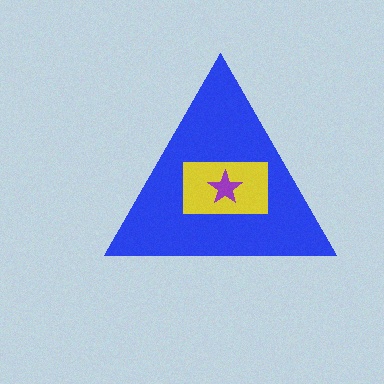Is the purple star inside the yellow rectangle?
Yes.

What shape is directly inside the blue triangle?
The yellow rectangle.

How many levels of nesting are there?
3.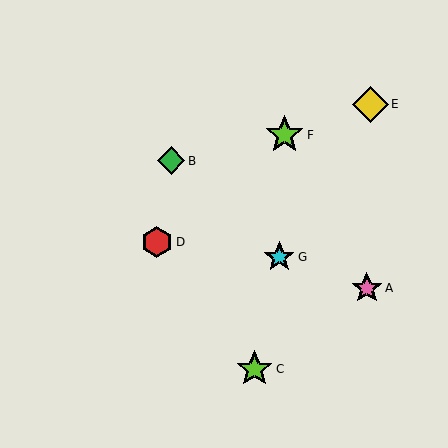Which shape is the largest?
The lime star (labeled F) is the largest.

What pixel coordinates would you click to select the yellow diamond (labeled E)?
Click at (370, 104) to select the yellow diamond E.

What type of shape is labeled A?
Shape A is a pink star.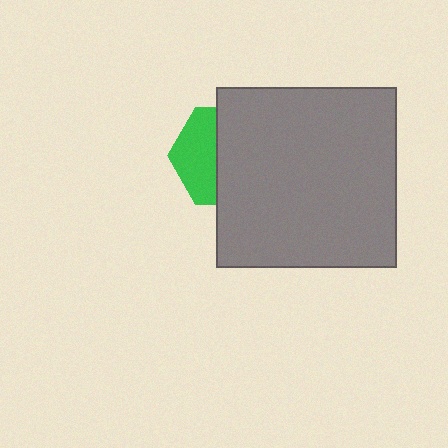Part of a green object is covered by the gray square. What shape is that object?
It is a hexagon.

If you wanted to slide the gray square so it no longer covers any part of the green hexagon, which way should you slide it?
Slide it right — that is the most direct way to separate the two shapes.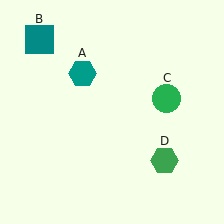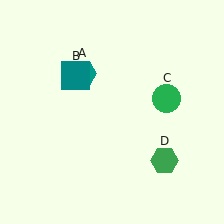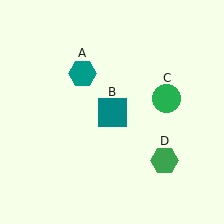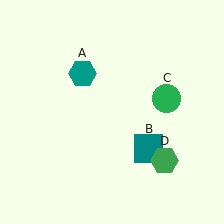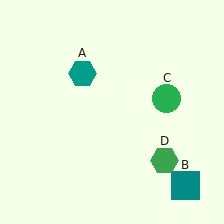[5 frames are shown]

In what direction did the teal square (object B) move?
The teal square (object B) moved down and to the right.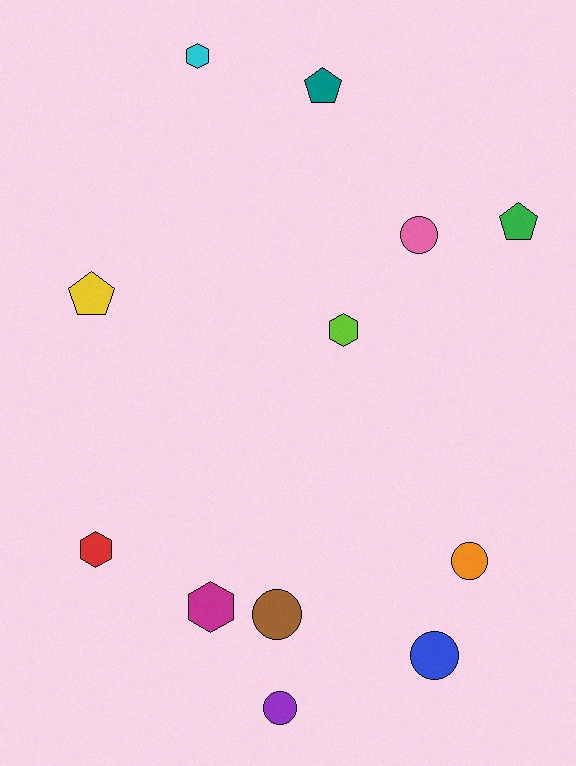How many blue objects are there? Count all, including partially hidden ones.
There is 1 blue object.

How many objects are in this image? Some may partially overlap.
There are 12 objects.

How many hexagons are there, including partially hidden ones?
There are 4 hexagons.